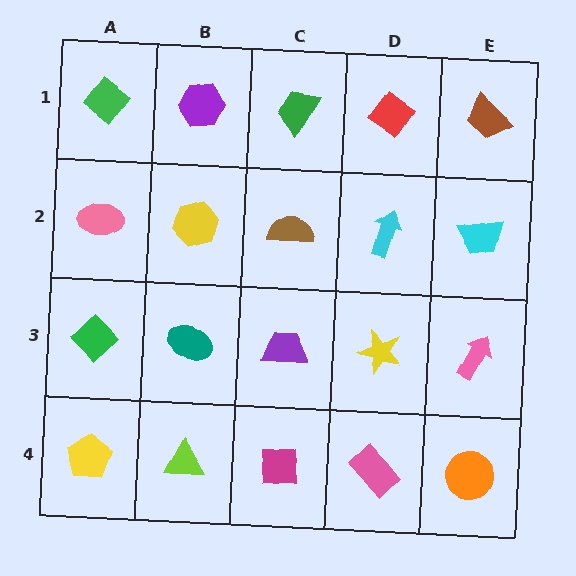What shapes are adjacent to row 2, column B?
A purple hexagon (row 1, column B), a teal ellipse (row 3, column B), a pink ellipse (row 2, column A), a brown semicircle (row 2, column C).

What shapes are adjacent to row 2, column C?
A green trapezoid (row 1, column C), a purple trapezoid (row 3, column C), a yellow hexagon (row 2, column B), a cyan arrow (row 2, column D).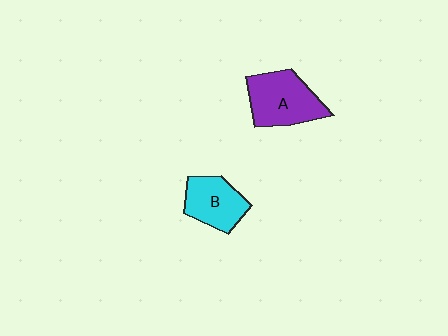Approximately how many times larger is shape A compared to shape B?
Approximately 1.3 times.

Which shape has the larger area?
Shape A (purple).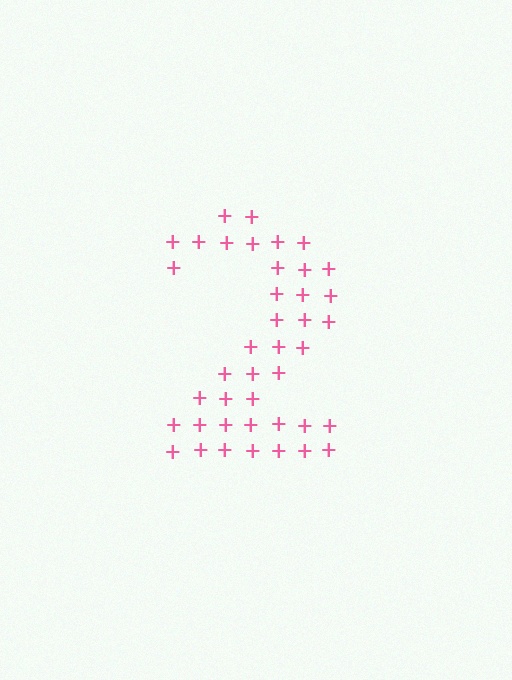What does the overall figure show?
The overall figure shows the digit 2.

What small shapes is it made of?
It is made of small plus signs.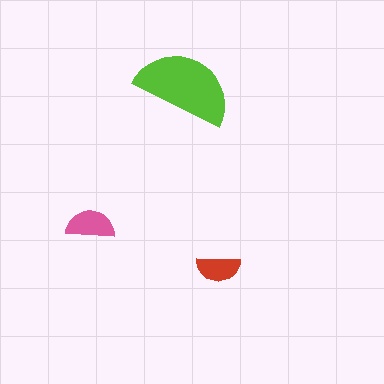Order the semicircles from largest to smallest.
the lime one, the pink one, the red one.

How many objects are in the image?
There are 3 objects in the image.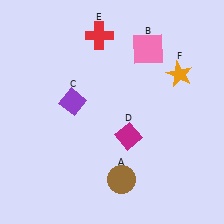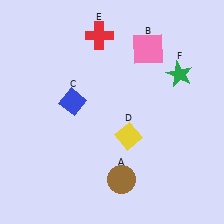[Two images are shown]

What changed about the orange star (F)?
In Image 1, F is orange. In Image 2, it changed to green.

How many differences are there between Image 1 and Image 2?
There are 3 differences between the two images.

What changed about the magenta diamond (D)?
In Image 1, D is magenta. In Image 2, it changed to yellow.